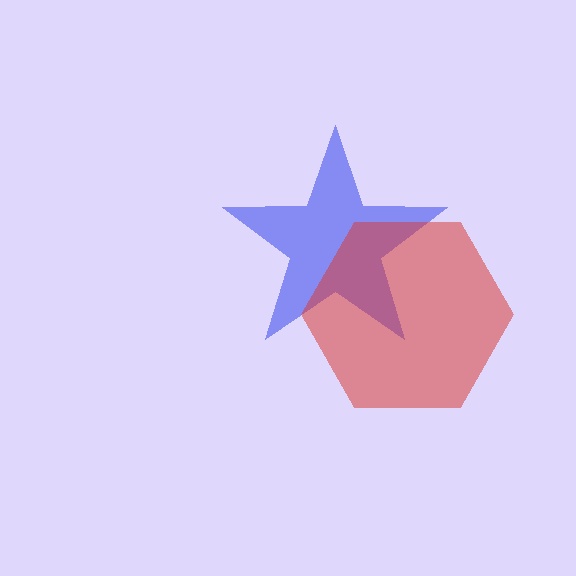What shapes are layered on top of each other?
The layered shapes are: a blue star, a red hexagon.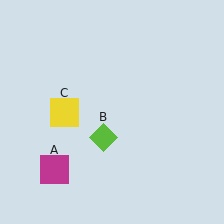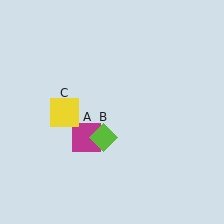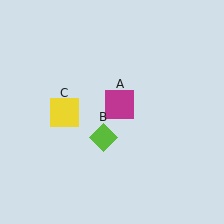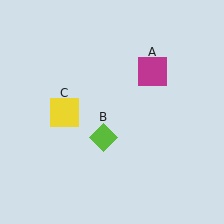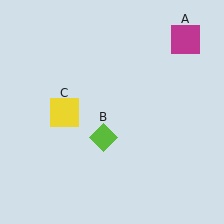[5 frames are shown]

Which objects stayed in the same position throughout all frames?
Lime diamond (object B) and yellow square (object C) remained stationary.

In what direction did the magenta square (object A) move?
The magenta square (object A) moved up and to the right.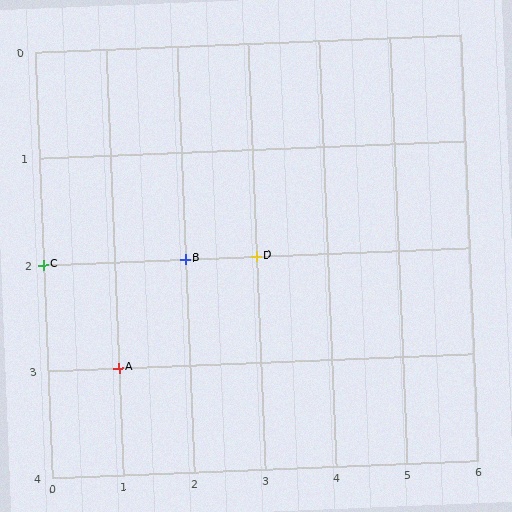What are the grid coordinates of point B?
Point B is at grid coordinates (2, 2).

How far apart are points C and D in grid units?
Points C and D are 3 columns apart.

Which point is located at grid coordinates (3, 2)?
Point D is at (3, 2).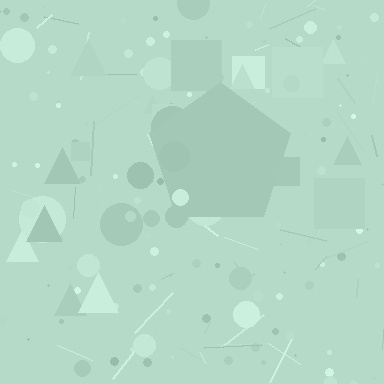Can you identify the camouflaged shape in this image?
The camouflaged shape is a pentagon.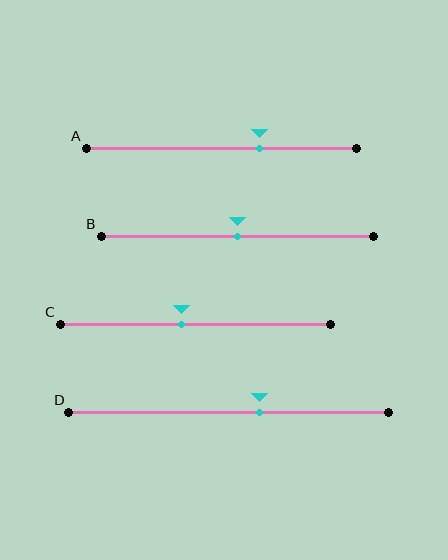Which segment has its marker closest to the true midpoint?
Segment B has its marker closest to the true midpoint.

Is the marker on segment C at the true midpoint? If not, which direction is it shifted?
No, the marker on segment C is shifted to the left by about 5% of the segment length.